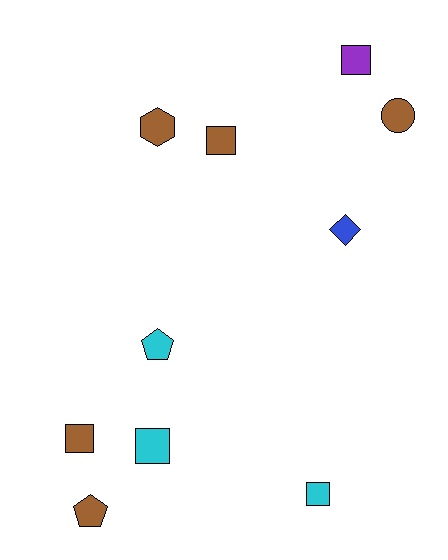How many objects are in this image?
There are 10 objects.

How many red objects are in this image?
There are no red objects.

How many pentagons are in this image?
There are 2 pentagons.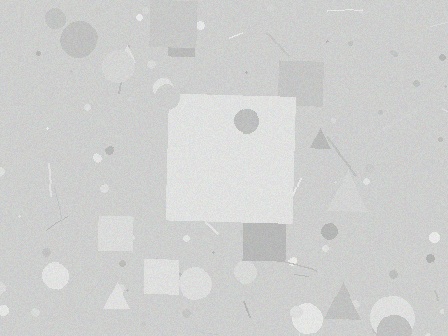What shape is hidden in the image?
A square is hidden in the image.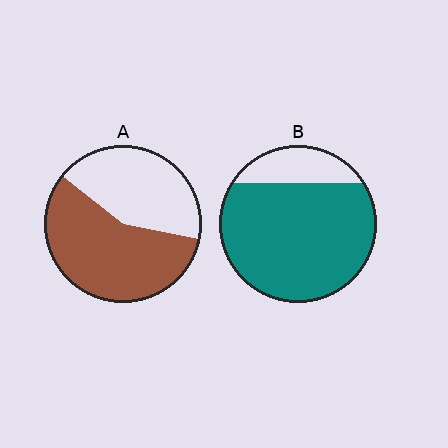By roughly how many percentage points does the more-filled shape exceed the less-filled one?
By roughly 25 percentage points (B over A).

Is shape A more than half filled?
Yes.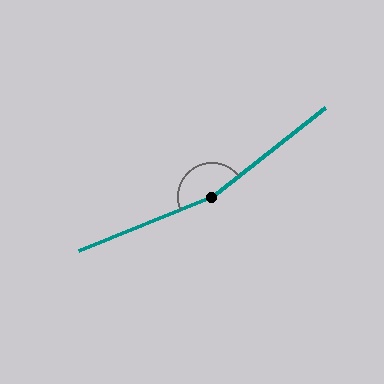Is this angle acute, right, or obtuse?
It is obtuse.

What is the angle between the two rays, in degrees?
Approximately 164 degrees.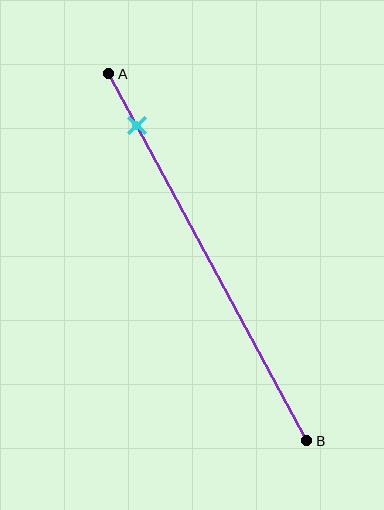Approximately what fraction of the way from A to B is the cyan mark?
The cyan mark is approximately 15% of the way from A to B.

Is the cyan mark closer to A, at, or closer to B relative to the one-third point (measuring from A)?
The cyan mark is closer to point A than the one-third point of segment AB.